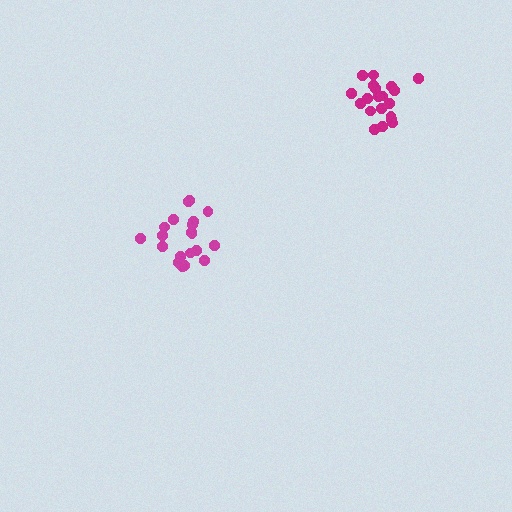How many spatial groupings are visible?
There are 2 spatial groupings.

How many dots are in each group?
Group 1: 20 dots, Group 2: 21 dots (41 total).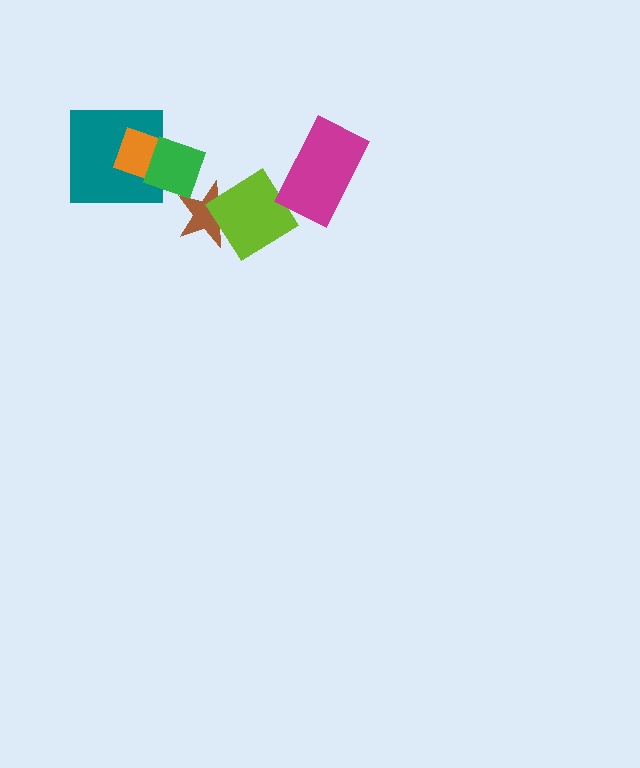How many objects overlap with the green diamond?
3 objects overlap with the green diamond.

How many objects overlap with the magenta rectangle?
1 object overlaps with the magenta rectangle.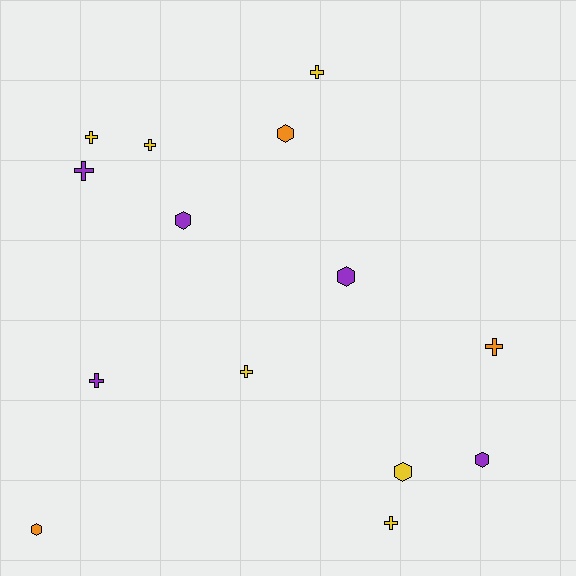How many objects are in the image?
There are 14 objects.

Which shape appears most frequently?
Cross, with 8 objects.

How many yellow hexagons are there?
There is 1 yellow hexagon.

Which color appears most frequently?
Yellow, with 6 objects.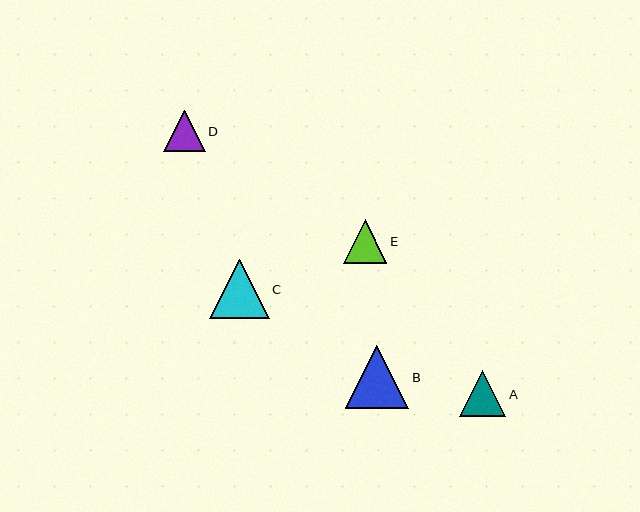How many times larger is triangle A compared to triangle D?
Triangle A is approximately 1.1 times the size of triangle D.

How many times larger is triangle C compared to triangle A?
Triangle C is approximately 1.3 times the size of triangle A.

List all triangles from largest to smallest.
From largest to smallest: B, C, A, E, D.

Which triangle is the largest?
Triangle B is the largest with a size of approximately 64 pixels.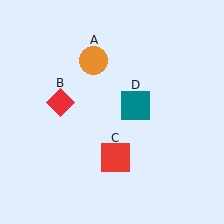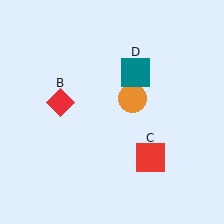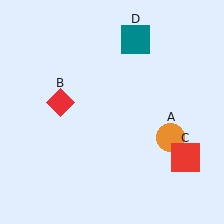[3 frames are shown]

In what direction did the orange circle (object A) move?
The orange circle (object A) moved down and to the right.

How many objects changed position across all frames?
3 objects changed position: orange circle (object A), red square (object C), teal square (object D).